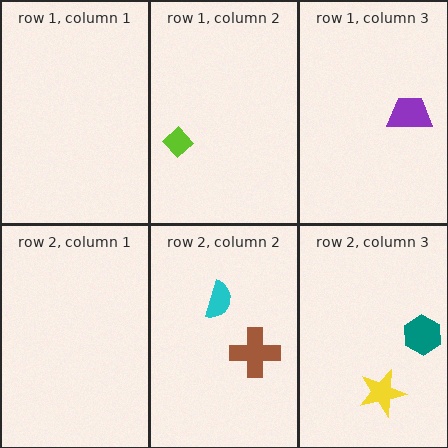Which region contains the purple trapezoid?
The row 1, column 3 region.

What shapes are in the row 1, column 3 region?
The purple trapezoid.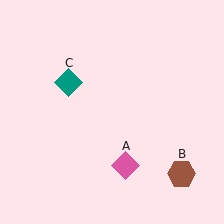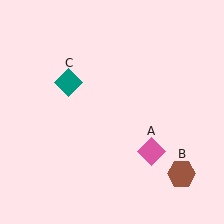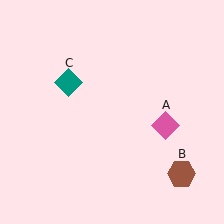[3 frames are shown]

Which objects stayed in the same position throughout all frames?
Brown hexagon (object B) and teal diamond (object C) remained stationary.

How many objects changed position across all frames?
1 object changed position: pink diamond (object A).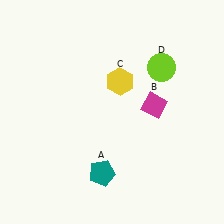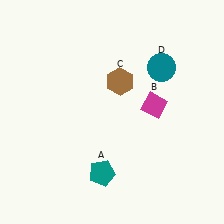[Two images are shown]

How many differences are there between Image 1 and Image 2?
There are 2 differences between the two images.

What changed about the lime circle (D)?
In Image 1, D is lime. In Image 2, it changed to teal.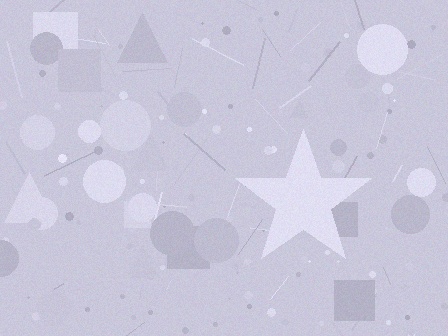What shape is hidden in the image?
A star is hidden in the image.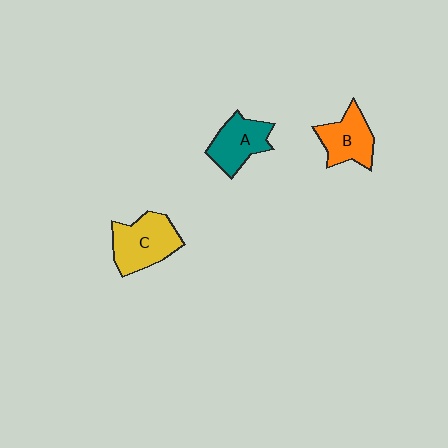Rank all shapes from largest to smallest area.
From largest to smallest: C (yellow), A (teal), B (orange).